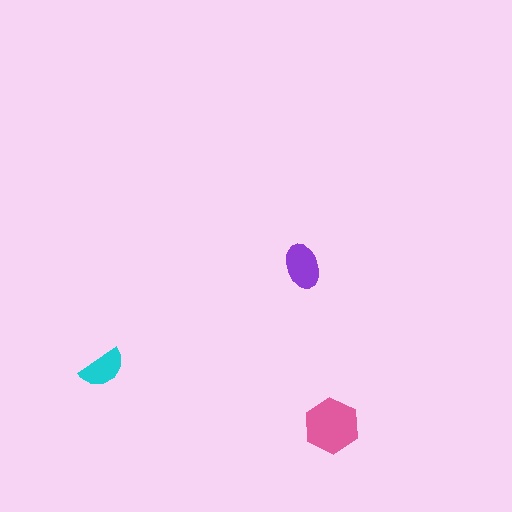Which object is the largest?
The pink hexagon.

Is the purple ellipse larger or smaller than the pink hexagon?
Smaller.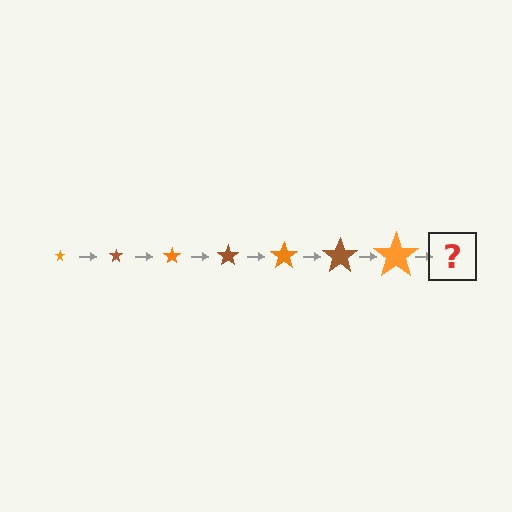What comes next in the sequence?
The next element should be a brown star, larger than the previous one.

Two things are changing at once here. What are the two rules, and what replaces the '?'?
The two rules are that the star grows larger each step and the color cycles through orange and brown. The '?' should be a brown star, larger than the previous one.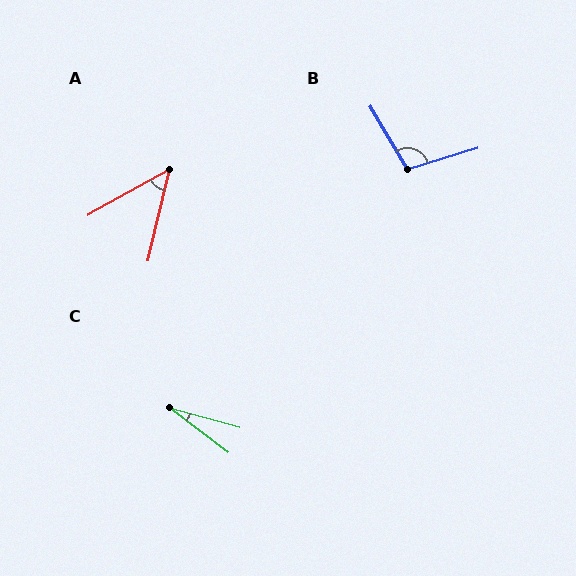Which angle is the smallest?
C, at approximately 22 degrees.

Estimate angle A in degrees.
Approximately 47 degrees.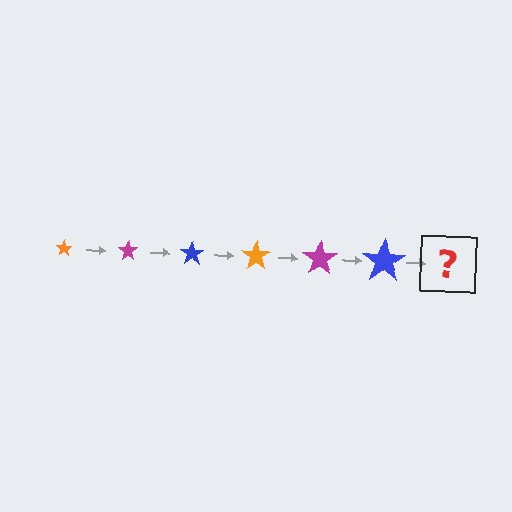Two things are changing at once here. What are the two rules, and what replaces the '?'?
The two rules are that the star grows larger each step and the color cycles through orange, magenta, and blue. The '?' should be an orange star, larger than the previous one.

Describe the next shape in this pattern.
It should be an orange star, larger than the previous one.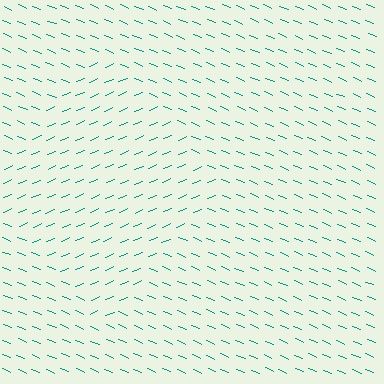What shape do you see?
I see a diamond.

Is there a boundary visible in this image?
Yes, there is a texture boundary formed by a change in line orientation.